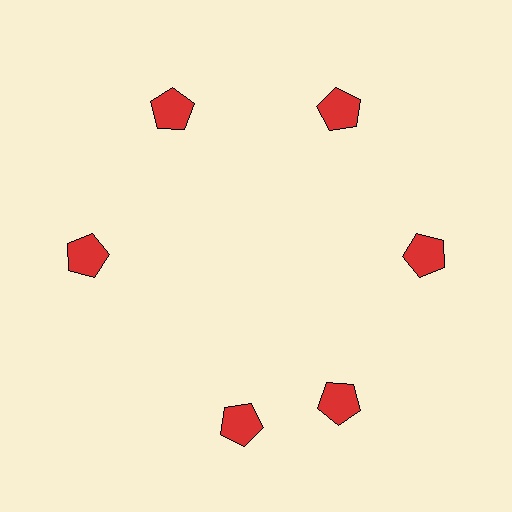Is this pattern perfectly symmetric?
No. The 6 red pentagons are arranged in a ring, but one element near the 7 o'clock position is rotated out of alignment along the ring, breaking the 6-fold rotational symmetry.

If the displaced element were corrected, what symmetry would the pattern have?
It would have 6-fold rotational symmetry — the pattern would map onto itself every 60 degrees.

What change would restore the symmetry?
The symmetry would be restored by rotating it back into even spacing with its neighbors so that all 6 pentagons sit at equal angles and equal distance from the center.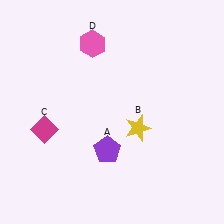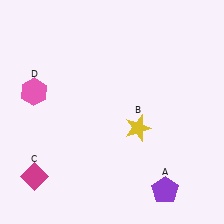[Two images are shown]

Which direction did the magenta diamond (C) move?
The magenta diamond (C) moved down.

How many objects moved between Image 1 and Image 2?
3 objects moved between the two images.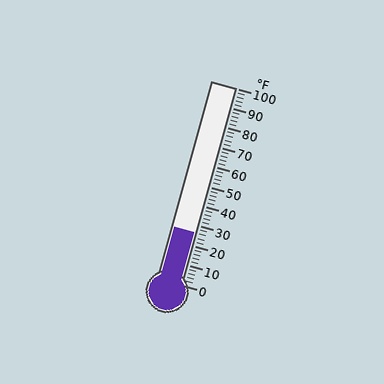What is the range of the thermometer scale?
The thermometer scale ranges from 0°F to 100°F.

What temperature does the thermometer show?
The thermometer shows approximately 26°F.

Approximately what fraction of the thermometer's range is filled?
The thermometer is filled to approximately 25% of its range.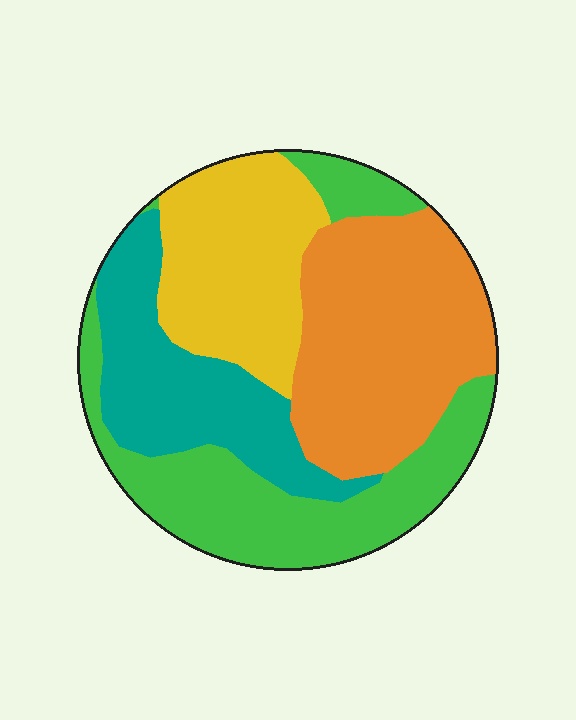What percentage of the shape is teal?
Teal takes up about one fifth (1/5) of the shape.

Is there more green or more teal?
Green.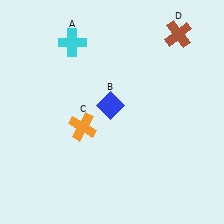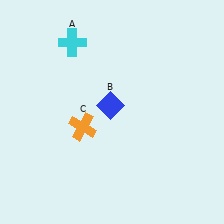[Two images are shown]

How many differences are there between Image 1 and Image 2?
There is 1 difference between the two images.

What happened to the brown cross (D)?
The brown cross (D) was removed in Image 2. It was in the top-right area of Image 1.